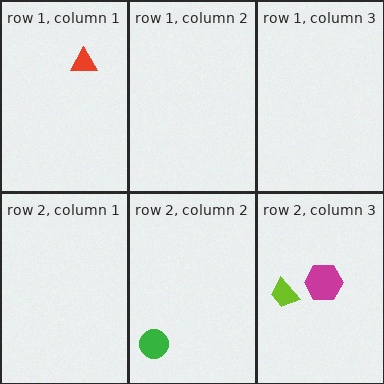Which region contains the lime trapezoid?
The row 2, column 3 region.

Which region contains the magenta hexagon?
The row 2, column 3 region.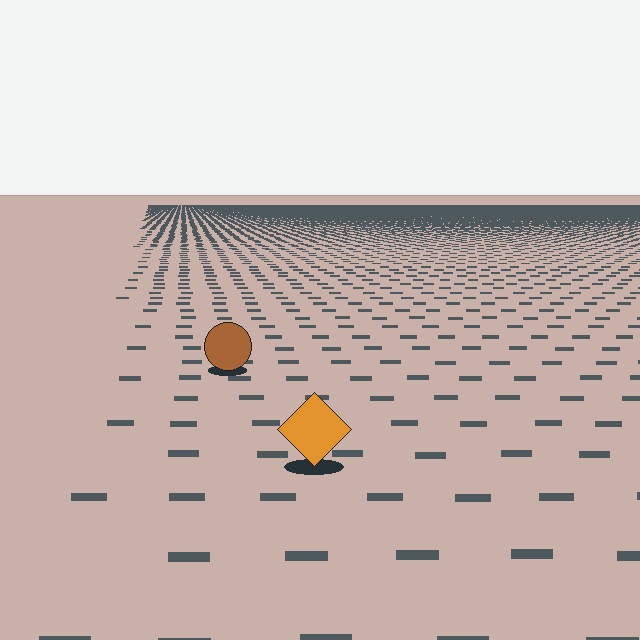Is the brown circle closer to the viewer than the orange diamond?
No. The orange diamond is closer — you can tell from the texture gradient: the ground texture is coarser near it.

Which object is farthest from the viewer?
The brown circle is farthest from the viewer. It appears smaller and the ground texture around it is denser.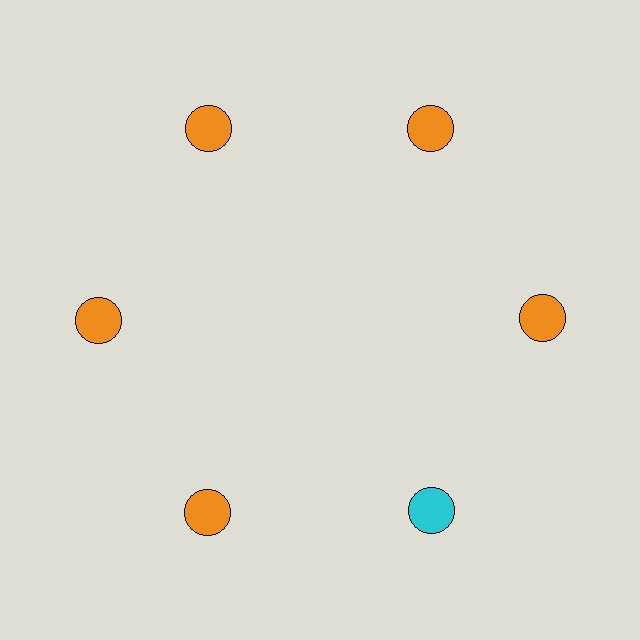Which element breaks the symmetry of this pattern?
The cyan circle at roughly the 5 o'clock position breaks the symmetry. All other shapes are orange circles.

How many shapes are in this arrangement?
There are 6 shapes arranged in a ring pattern.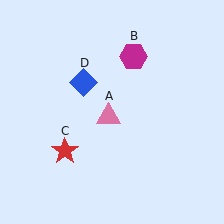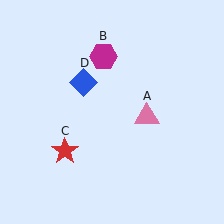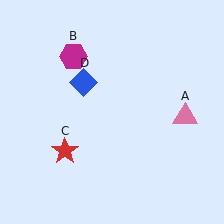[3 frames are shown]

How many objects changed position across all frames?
2 objects changed position: pink triangle (object A), magenta hexagon (object B).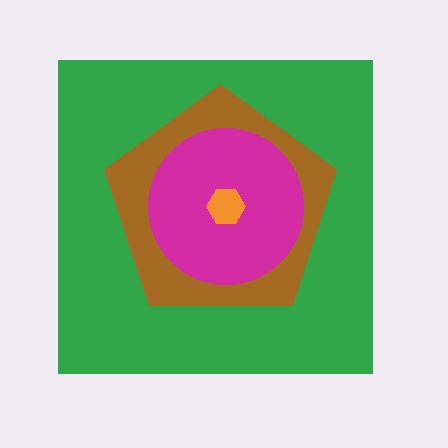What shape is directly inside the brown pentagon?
The magenta circle.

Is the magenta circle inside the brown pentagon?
Yes.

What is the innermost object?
The orange hexagon.